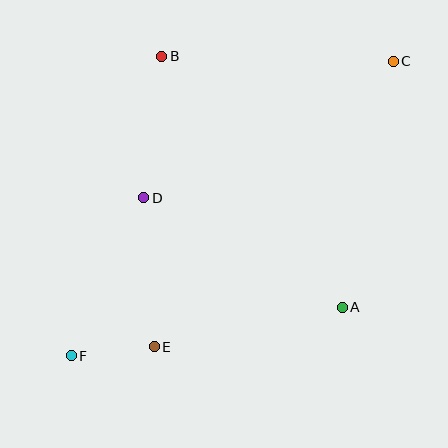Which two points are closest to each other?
Points E and F are closest to each other.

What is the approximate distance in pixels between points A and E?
The distance between A and E is approximately 192 pixels.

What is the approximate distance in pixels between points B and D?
The distance between B and D is approximately 143 pixels.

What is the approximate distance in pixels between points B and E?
The distance between B and E is approximately 291 pixels.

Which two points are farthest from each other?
Points C and F are farthest from each other.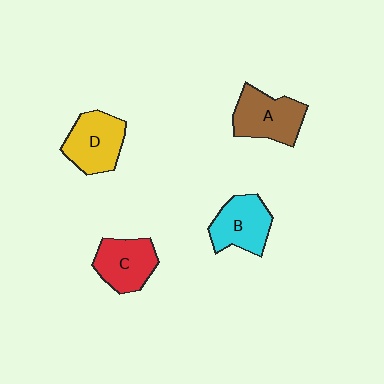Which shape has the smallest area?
Shape C (red).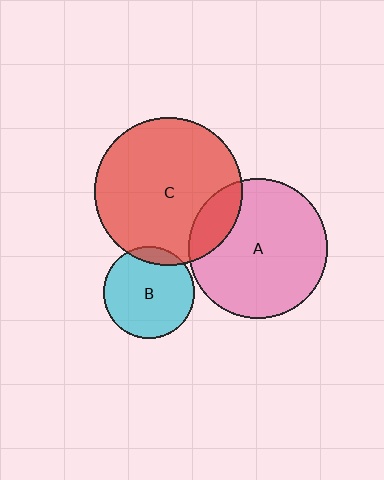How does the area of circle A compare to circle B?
Approximately 2.3 times.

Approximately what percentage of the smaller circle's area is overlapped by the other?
Approximately 15%.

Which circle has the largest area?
Circle C (red).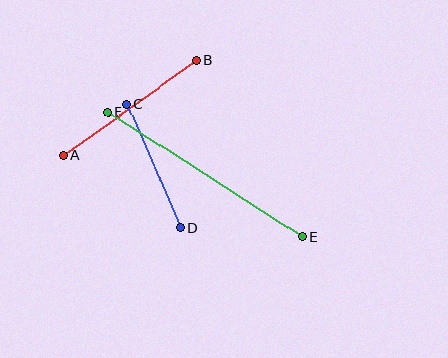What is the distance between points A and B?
The distance is approximately 164 pixels.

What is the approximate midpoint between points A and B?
The midpoint is at approximately (130, 108) pixels.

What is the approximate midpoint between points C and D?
The midpoint is at approximately (154, 166) pixels.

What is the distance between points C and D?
The distance is approximately 135 pixels.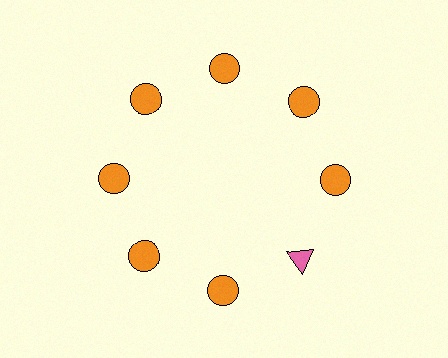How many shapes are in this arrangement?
There are 8 shapes arranged in a ring pattern.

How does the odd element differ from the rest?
It differs in both color (pink instead of orange) and shape (triangle instead of circle).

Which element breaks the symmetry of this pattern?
The pink triangle at roughly the 4 o'clock position breaks the symmetry. All other shapes are orange circles.